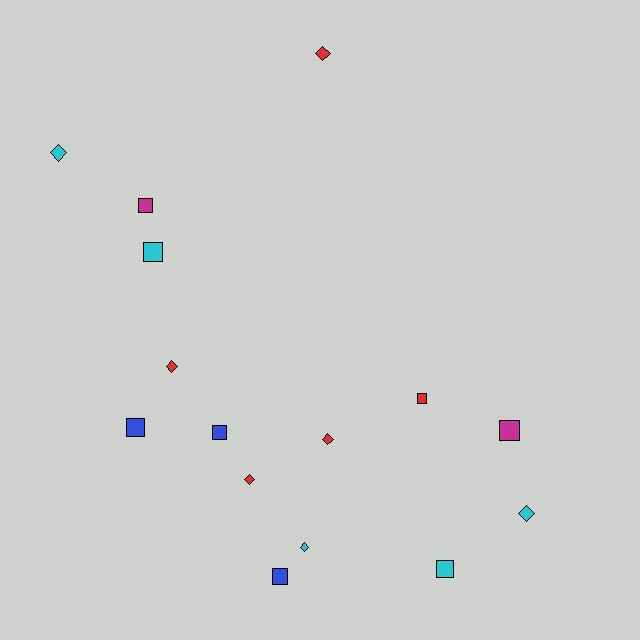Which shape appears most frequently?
Square, with 8 objects.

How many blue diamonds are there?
There are no blue diamonds.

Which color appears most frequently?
Cyan, with 5 objects.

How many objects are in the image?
There are 15 objects.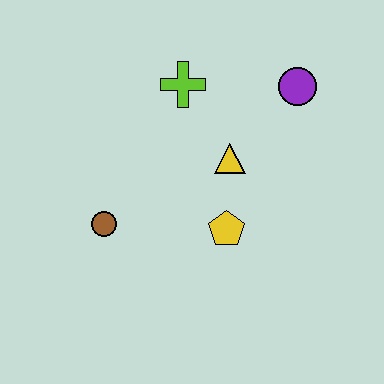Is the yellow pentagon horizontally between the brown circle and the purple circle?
Yes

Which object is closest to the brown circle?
The yellow pentagon is closest to the brown circle.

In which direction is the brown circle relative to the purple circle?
The brown circle is to the left of the purple circle.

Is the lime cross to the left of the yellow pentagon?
Yes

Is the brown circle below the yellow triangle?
Yes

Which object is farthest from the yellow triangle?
The brown circle is farthest from the yellow triangle.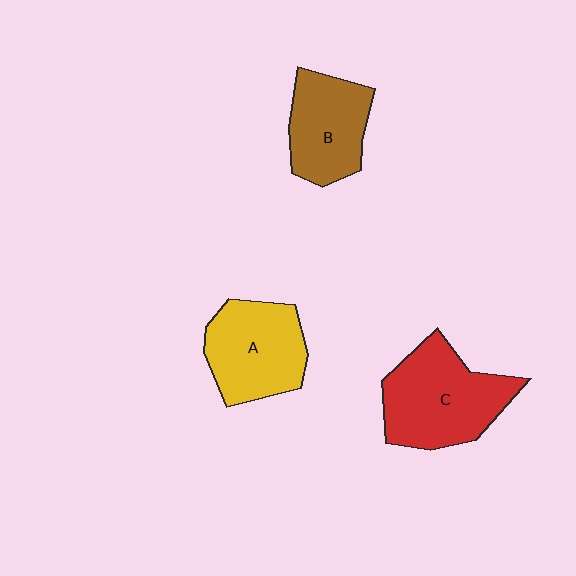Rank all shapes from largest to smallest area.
From largest to smallest: C (red), A (yellow), B (brown).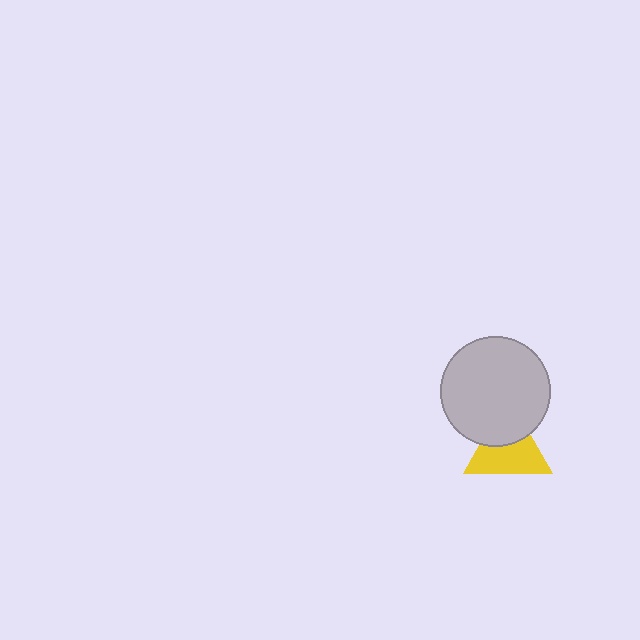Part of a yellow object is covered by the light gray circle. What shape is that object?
It is a triangle.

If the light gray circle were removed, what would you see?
You would see the complete yellow triangle.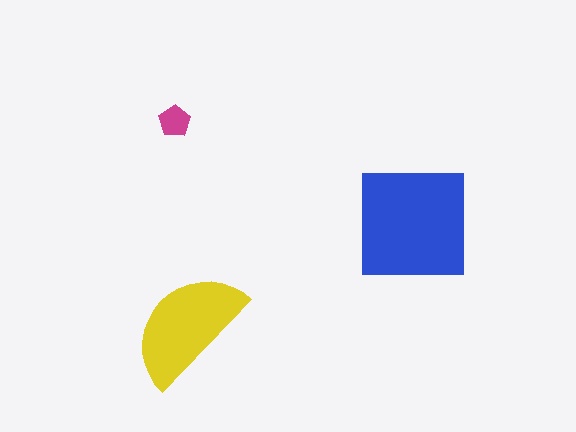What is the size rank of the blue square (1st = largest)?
1st.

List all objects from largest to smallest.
The blue square, the yellow semicircle, the magenta pentagon.